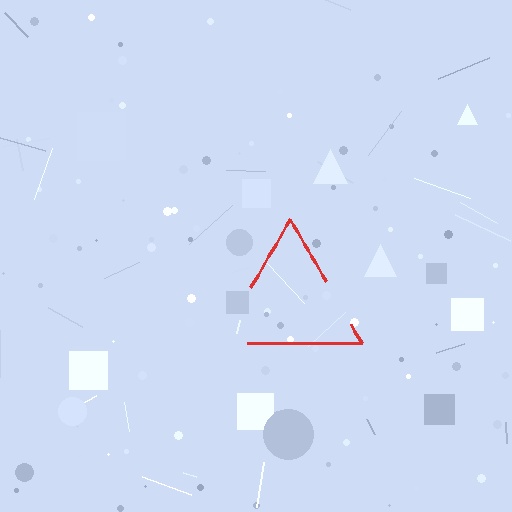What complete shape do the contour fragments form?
The contour fragments form a triangle.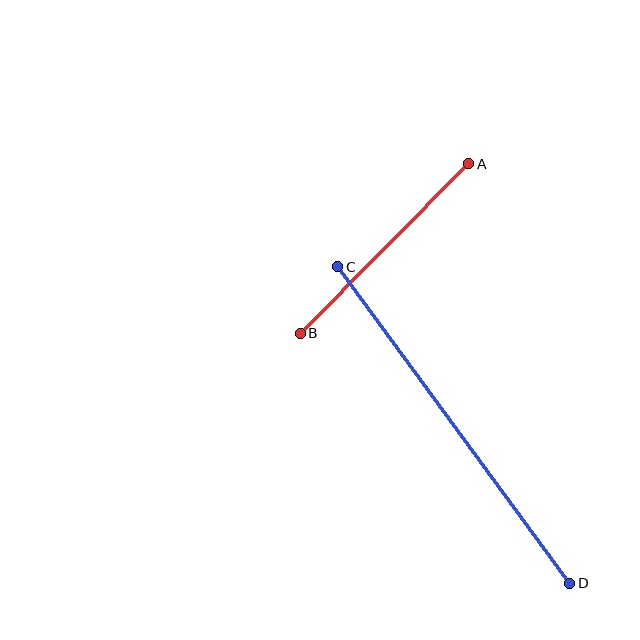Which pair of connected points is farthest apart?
Points C and D are farthest apart.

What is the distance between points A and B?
The distance is approximately 239 pixels.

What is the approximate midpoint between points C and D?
The midpoint is at approximately (454, 425) pixels.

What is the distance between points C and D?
The distance is approximately 392 pixels.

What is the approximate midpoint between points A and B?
The midpoint is at approximately (385, 249) pixels.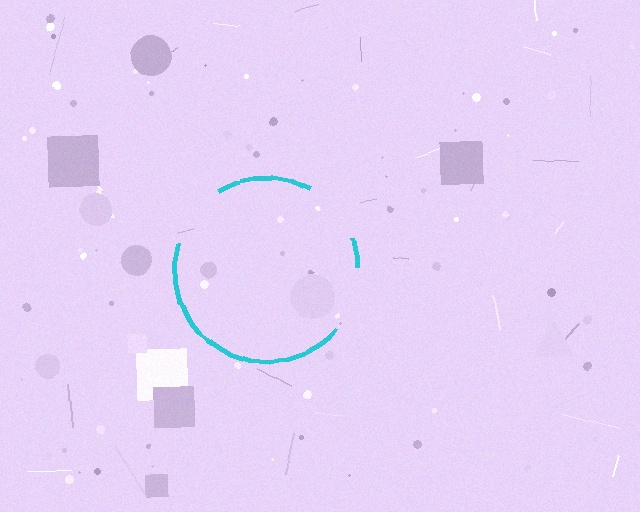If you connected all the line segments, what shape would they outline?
They would outline a circle.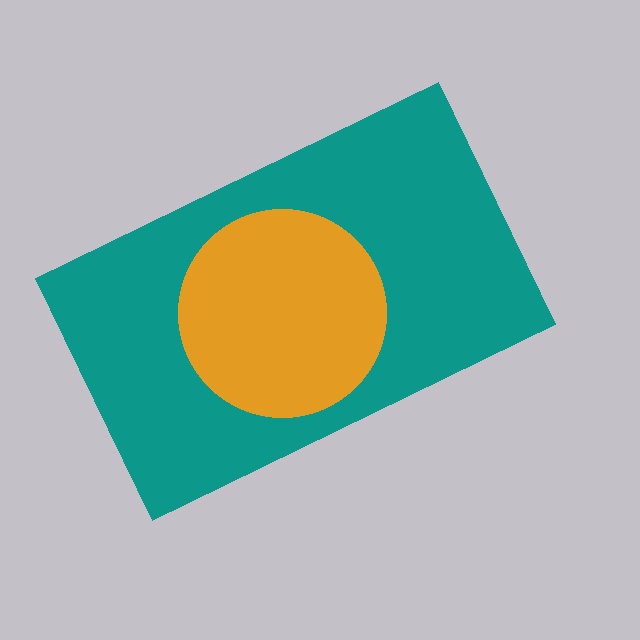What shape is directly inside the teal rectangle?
The orange circle.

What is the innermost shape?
The orange circle.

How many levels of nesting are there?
2.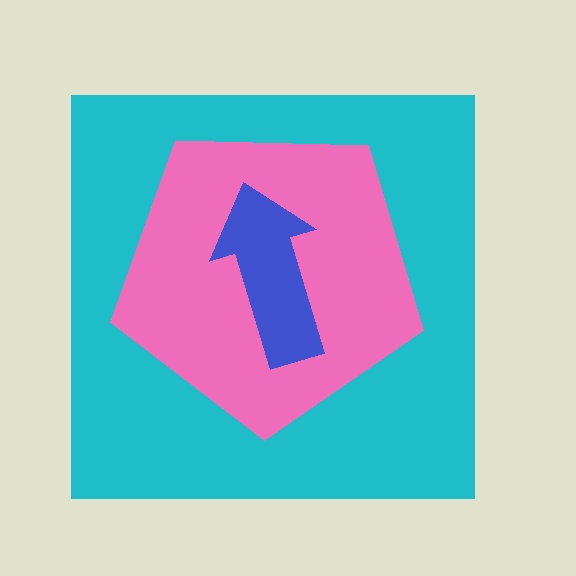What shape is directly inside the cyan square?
The pink pentagon.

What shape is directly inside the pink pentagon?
The blue arrow.